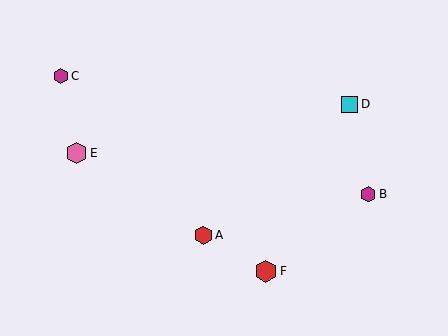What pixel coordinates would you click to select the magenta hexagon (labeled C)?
Click at (61, 76) to select the magenta hexagon C.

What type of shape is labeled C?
Shape C is a magenta hexagon.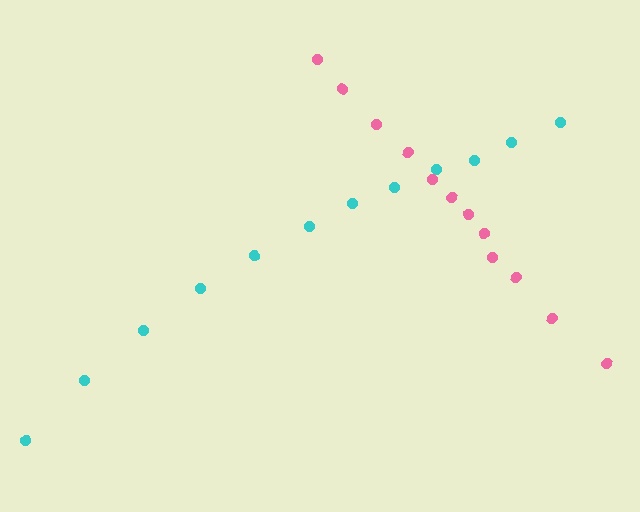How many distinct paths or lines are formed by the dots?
There are 2 distinct paths.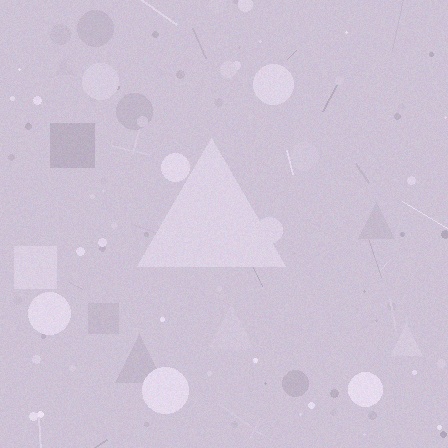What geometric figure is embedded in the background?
A triangle is embedded in the background.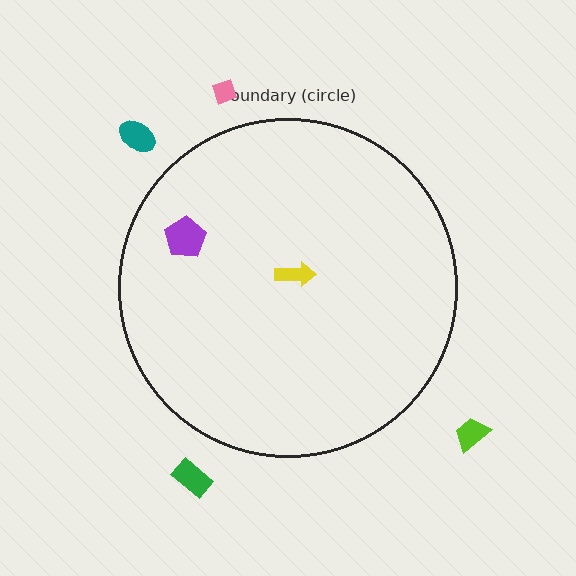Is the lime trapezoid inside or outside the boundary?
Outside.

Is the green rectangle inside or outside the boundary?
Outside.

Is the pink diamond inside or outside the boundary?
Outside.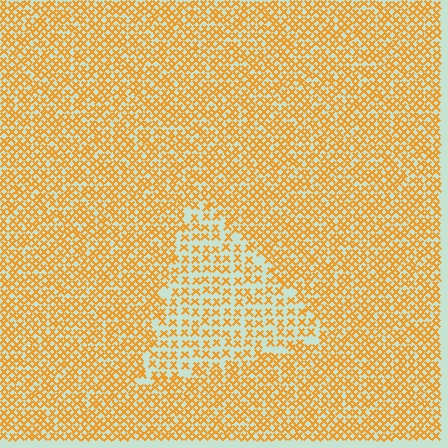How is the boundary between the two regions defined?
The boundary is defined by a change in element density (approximately 1.7x ratio). All elements are the same color, size, and shape.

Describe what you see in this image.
The image contains small orange elements arranged at two different densities. A triangle-shaped region is visible where the elements are less densely packed than the surrounding area.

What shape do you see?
I see a triangle.